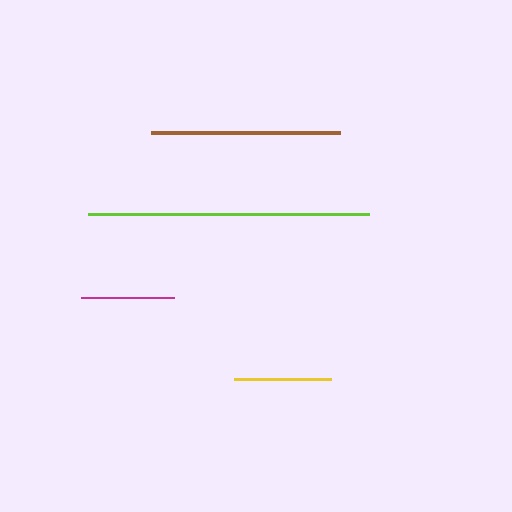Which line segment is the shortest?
The magenta line is the shortest at approximately 93 pixels.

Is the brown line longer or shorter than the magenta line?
The brown line is longer than the magenta line.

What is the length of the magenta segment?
The magenta segment is approximately 93 pixels long.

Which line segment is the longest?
The lime line is the longest at approximately 281 pixels.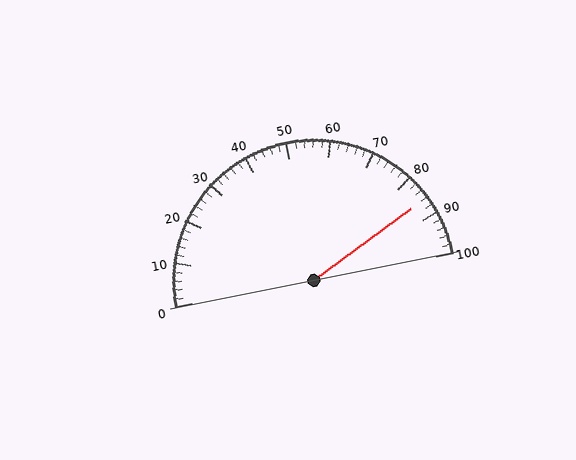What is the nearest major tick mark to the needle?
The nearest major tick mark is 90.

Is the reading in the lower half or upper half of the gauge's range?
The reading is in the upper half of the range (0 to 100).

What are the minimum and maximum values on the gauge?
The gauge ranges from 0 to 100.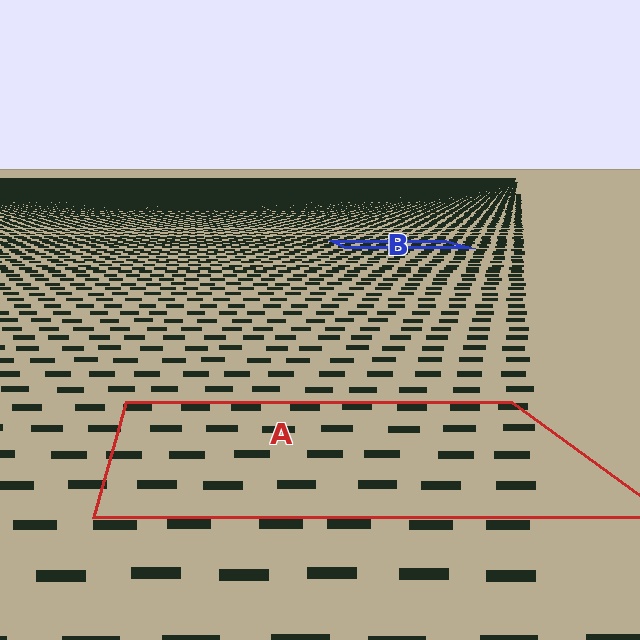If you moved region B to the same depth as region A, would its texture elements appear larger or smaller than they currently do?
They would appear larger. At a closer depth, the same texture elements are projected at a bigger on-screen size.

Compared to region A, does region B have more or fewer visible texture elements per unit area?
Region B has more texture elements per unit area — they are packed more densely because it is farther away.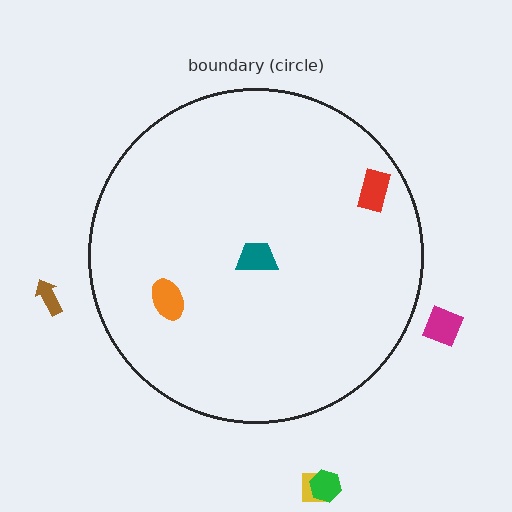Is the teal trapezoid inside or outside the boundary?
Inside.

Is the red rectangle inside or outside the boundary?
Inside.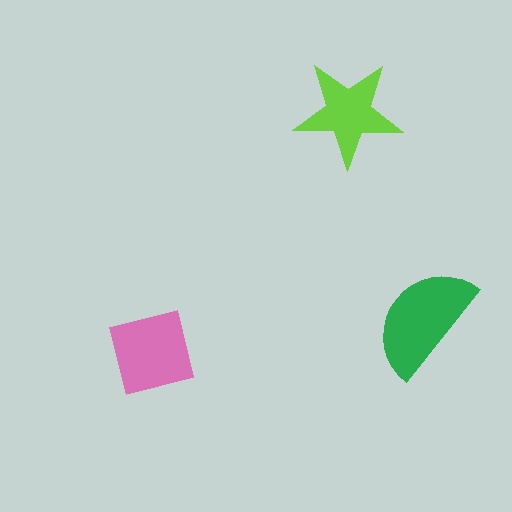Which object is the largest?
The green semicircle.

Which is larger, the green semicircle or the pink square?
The green semicircle.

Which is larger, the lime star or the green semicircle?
The green semicircle.